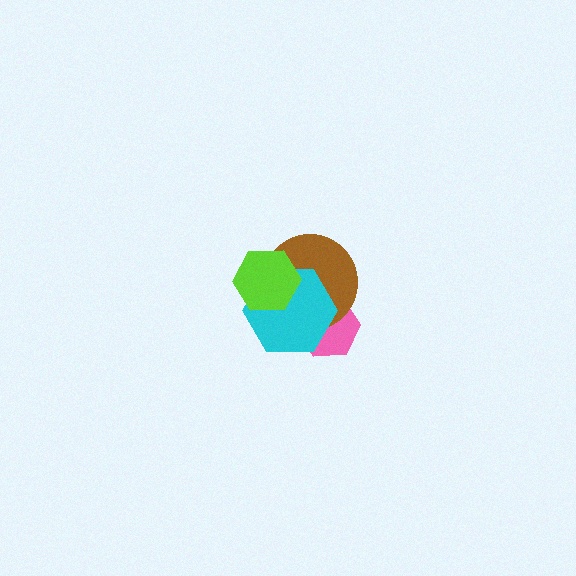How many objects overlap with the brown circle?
3 objects overlap with the brown circle.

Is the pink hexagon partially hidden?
Yes, it is partially covered by another shape.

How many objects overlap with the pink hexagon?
2 objects overlap with the pink hexagon.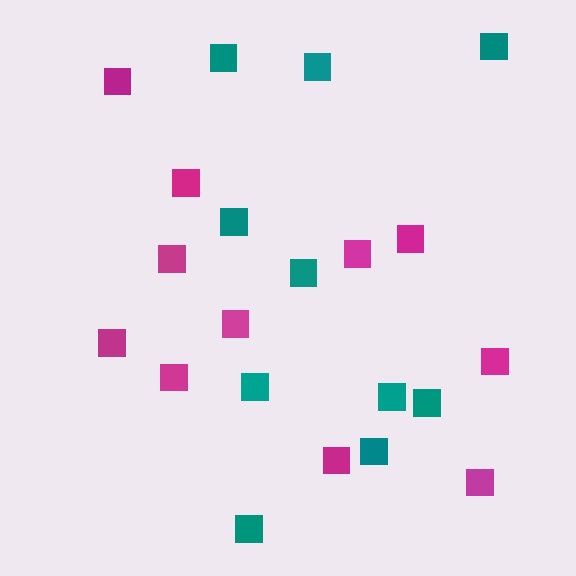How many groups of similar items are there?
There are 2 groups: one group of teal squares (10) and one group of magenta squares (11).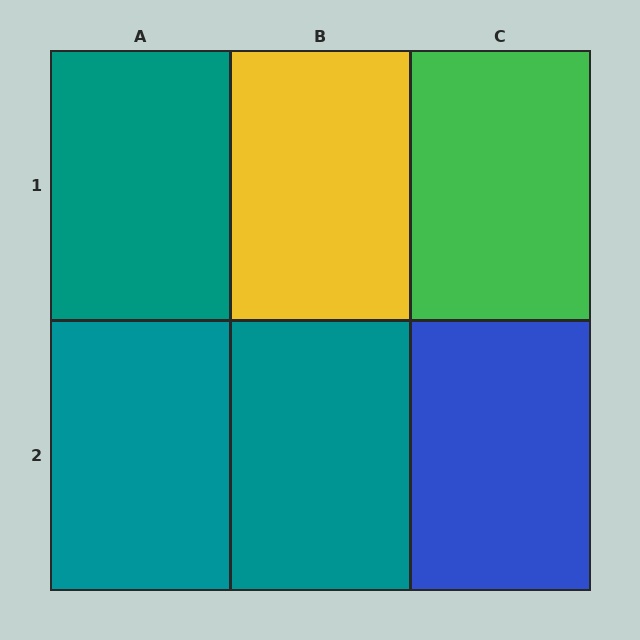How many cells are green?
1 cell is green.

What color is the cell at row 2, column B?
Teal.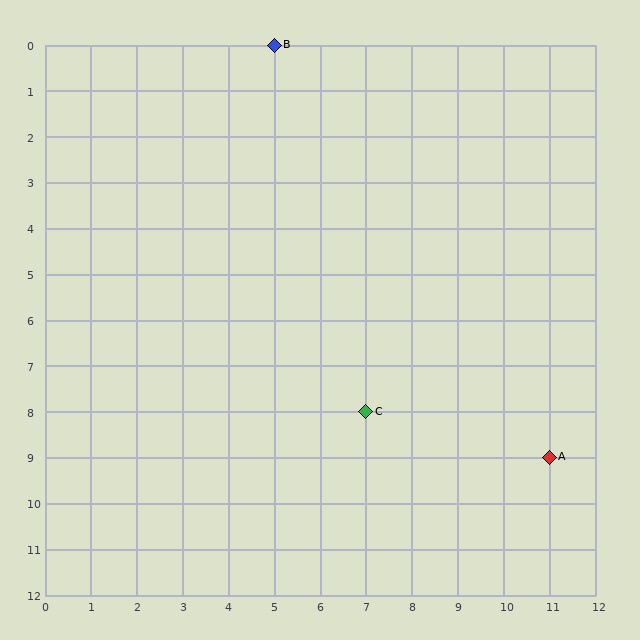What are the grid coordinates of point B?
Point B is at grid coordinates (5, 0).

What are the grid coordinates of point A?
Point A is at grid coordinates (11, 9).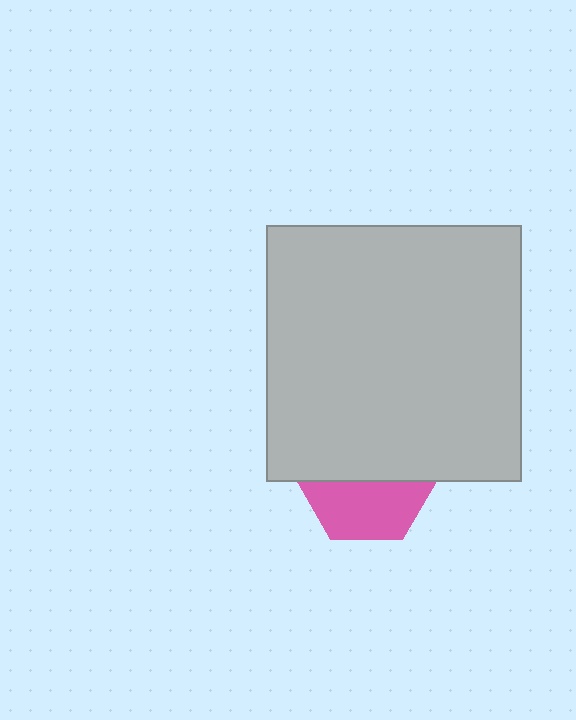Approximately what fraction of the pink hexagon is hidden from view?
Roughly 55% of the pink hexagon is hidden behind the light gray square.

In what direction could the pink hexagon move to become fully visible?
The pink hexagon could move down. That would shift it out from behind the light gray square entirely.